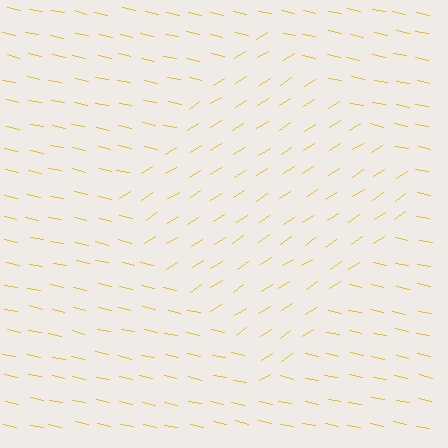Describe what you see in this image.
The image is filled with small yellow line segments. A diamond region in the image has lines oriented differently from the surrounding lines, creating a visible texture boundary.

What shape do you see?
I see a diamond.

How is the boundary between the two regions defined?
The boundary is defined purely by a change in line orientation (approximately 45 degrees difference). All lines are the same color and thickness.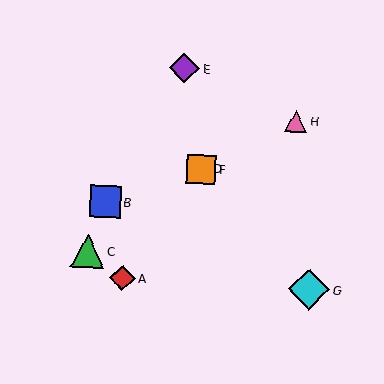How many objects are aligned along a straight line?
3 objects (D, F, G) are aligned along a straight line.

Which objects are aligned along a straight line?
Objects D, F, G are aligned along a straight line.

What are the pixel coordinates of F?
Object F is at (201, 170).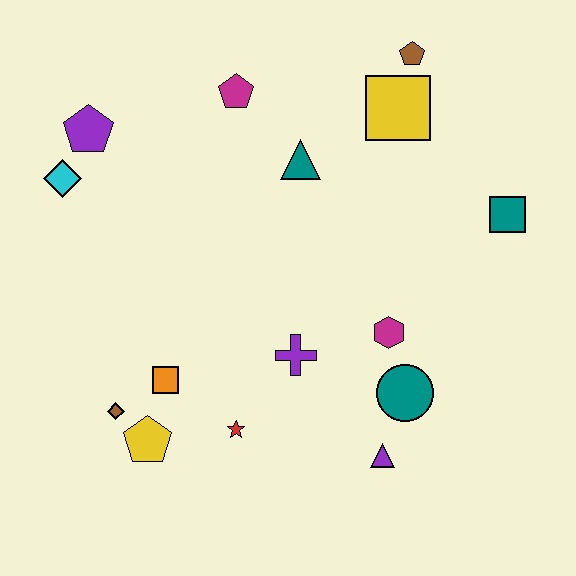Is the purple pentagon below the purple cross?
No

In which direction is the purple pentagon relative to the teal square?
The purple pentagon is to the left of the teal square.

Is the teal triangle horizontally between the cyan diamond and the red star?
No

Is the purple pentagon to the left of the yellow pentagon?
Yes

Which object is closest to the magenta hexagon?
The teal circle is closest to the magenta hexagon.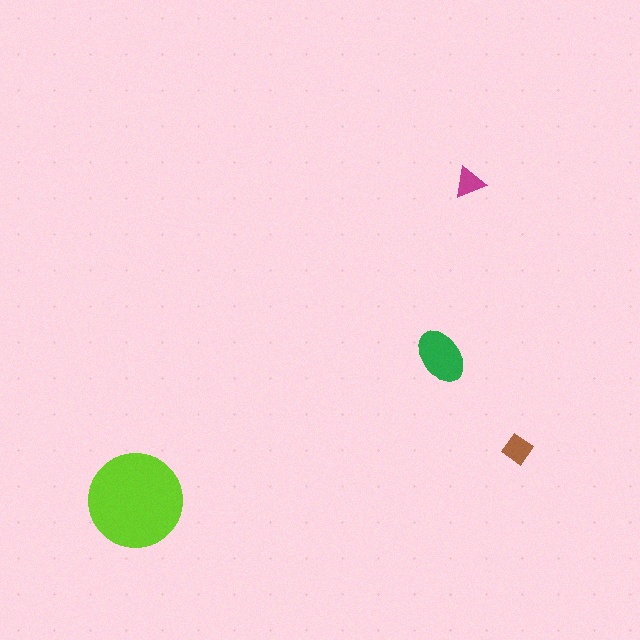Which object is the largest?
The lime circle.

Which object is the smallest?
The magenta triangle.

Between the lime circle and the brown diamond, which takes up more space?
The lime circle.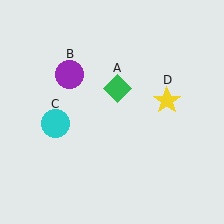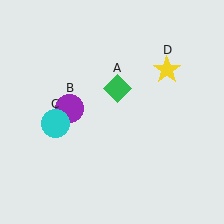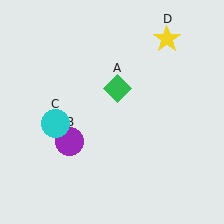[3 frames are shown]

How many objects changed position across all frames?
2 objects changed position: purple circle (object B), yellow star (object D).